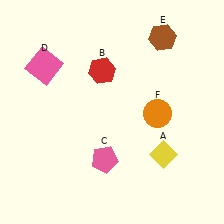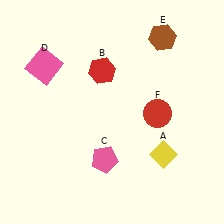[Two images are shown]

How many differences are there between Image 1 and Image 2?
There is 1 difference between the two images.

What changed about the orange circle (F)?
In Image 1, F is orange. In Image 2, it changed to red.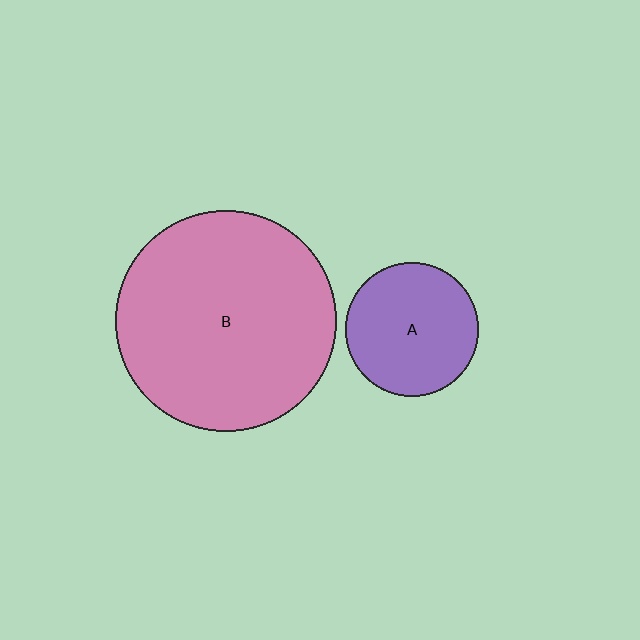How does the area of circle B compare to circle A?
Approximately 2.8 times.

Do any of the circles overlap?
No, none of the circles overlap.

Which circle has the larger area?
Circle B (pink).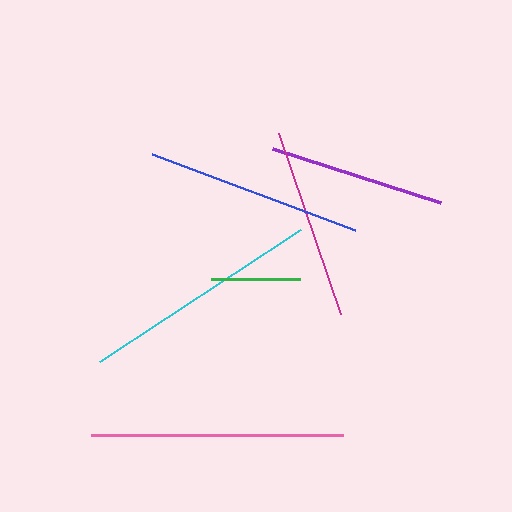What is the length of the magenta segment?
The magenta segment is approximately 192 pixels long.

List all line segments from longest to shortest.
From longest to shortest: pink, cyan, blue, magenta, purple, green.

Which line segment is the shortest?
The green line is the shortest at approximately 89 pixels.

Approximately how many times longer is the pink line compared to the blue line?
The pink line is approximately 1.2 times the length of the blue line.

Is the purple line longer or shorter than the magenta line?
The magenta line is longer than the purple line.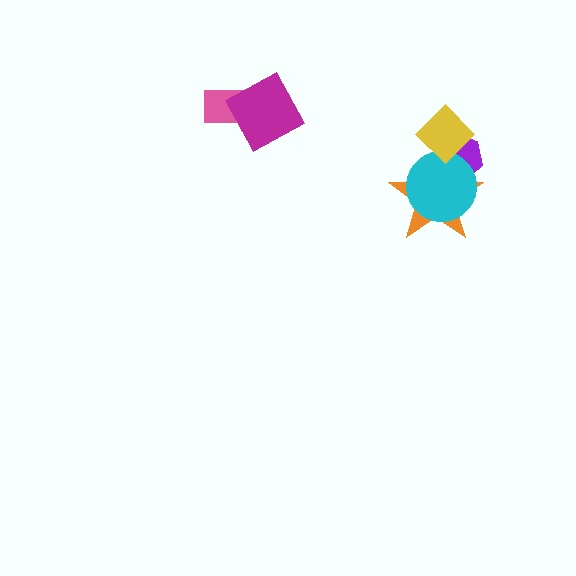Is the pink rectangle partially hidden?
Yes, it is partially covered by another shape.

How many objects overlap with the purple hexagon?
3 objects overlap with the purple hexagon.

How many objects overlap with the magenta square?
1 object overlaps with the magenta square.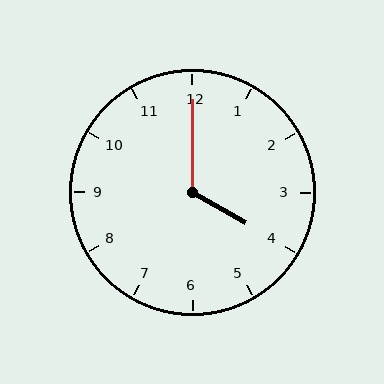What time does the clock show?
4:00.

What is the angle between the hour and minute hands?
Approximately 120 degrees.